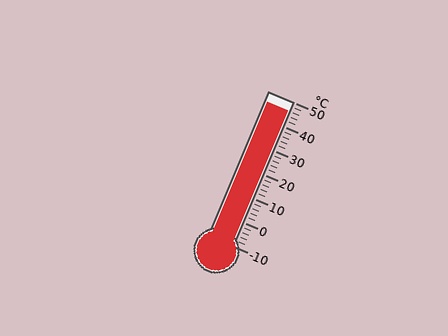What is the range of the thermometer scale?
The thermometer scale ranges from -10°C to 50°C.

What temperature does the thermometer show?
The thermometer shows approximately 46°C.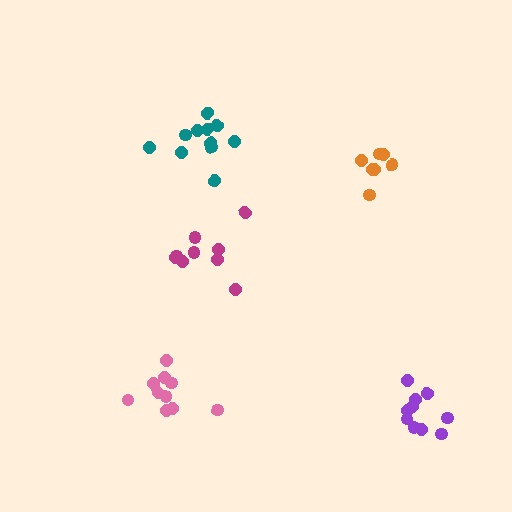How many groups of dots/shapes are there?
There are 5 groups.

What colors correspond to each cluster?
The clusters are colored: teal, orange, magenta, pink, purple.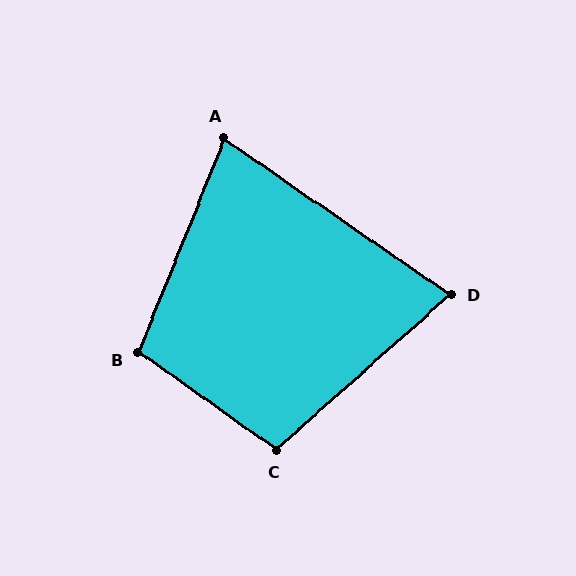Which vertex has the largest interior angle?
B, at approximately 104 degrees.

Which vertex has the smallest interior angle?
D, at approximately 76 degrees.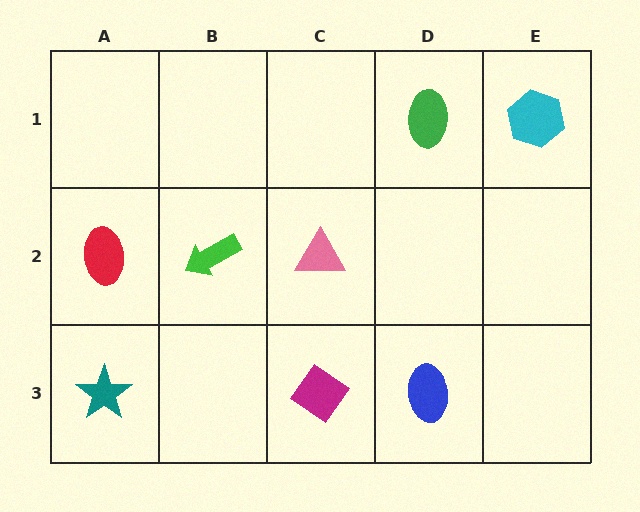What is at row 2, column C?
A pink triangle.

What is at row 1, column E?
A cyan hexagon.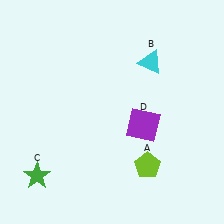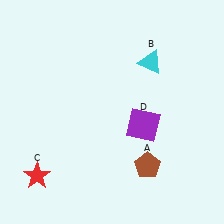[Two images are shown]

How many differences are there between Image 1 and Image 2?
There are 2 differences between the two images.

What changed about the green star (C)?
In Image 1, C is green. In Image 2, it changed to red.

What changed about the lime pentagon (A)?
In Image 1, A is lime. In Image 2, it changed to brown.